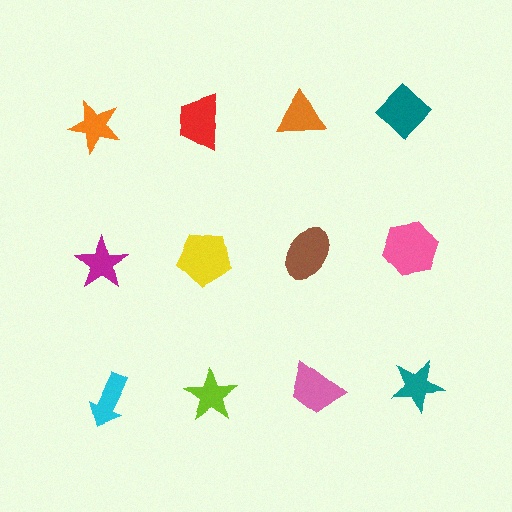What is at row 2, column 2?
A yellow pentagon.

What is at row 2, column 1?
A magenta star.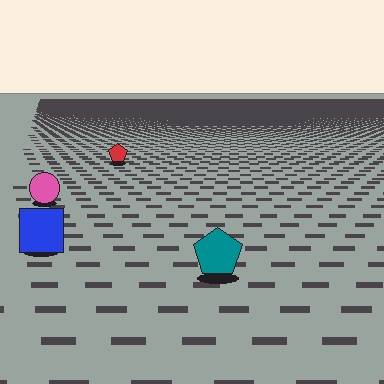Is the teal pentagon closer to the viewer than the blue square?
Yes. The teal pentagon is closer — you can tell from the texture gradient: the ground texture is coarser near it.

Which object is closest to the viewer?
The teal pentagon is closest. The texture marks near it are larger and more spread out.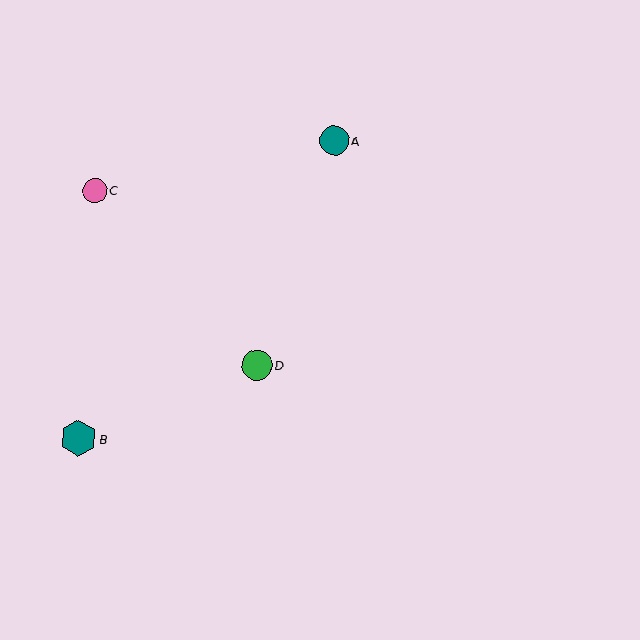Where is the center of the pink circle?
The center of the pink circle is at (95, 191).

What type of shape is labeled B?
Shape B is a teal hexagon.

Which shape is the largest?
The teal hexagon (labeled B) is the largest.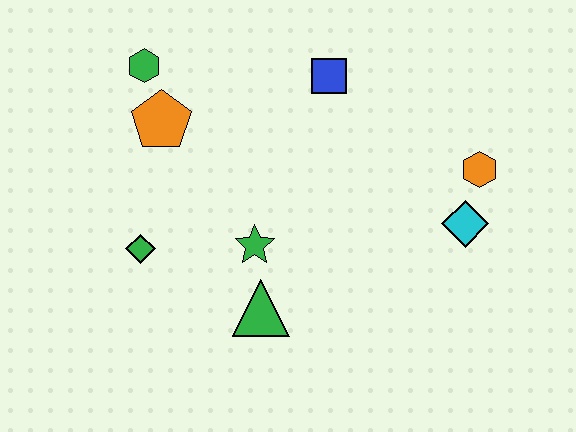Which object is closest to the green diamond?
The green star is closest to the green diamond.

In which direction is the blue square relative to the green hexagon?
The blue square is to the right of the green hexagon.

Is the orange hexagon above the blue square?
No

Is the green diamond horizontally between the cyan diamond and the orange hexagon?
No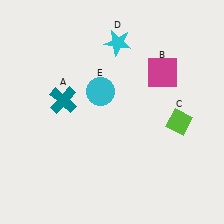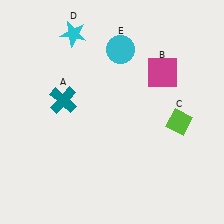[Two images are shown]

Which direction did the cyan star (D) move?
The cyan star (D) moved left.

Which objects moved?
The objects that moved are: the cyan star (D), the cyan circle (E).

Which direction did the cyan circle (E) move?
The cyan circle (E) moved up.